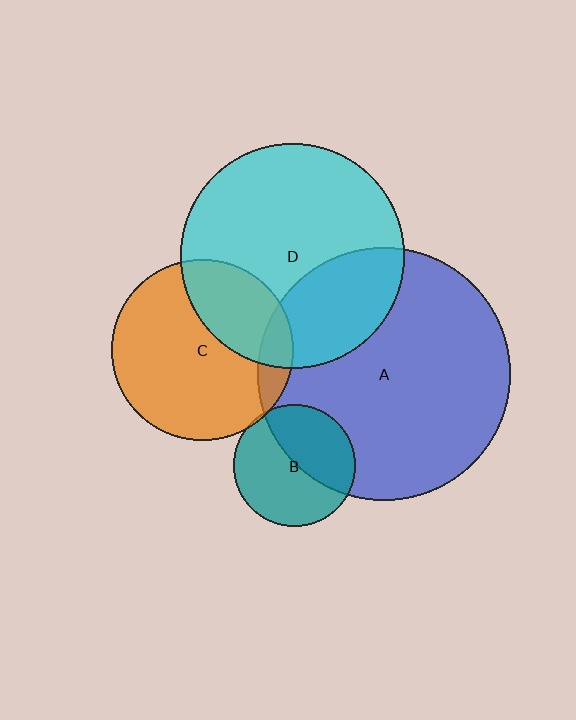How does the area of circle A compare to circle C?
Approximately 1.9 times.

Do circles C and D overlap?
Yes.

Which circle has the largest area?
Circle A (blue).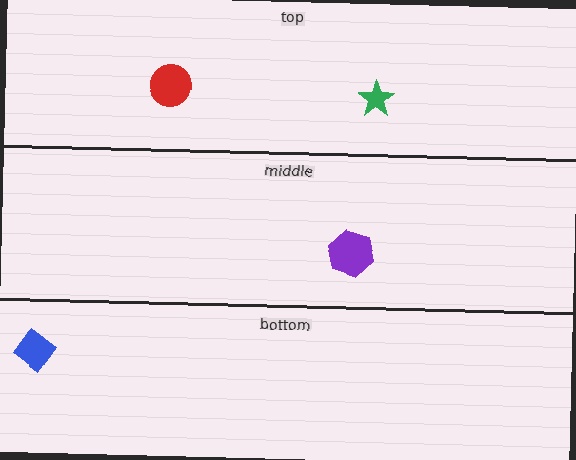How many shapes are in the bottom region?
1.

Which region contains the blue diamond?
The bottom region.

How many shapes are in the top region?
2.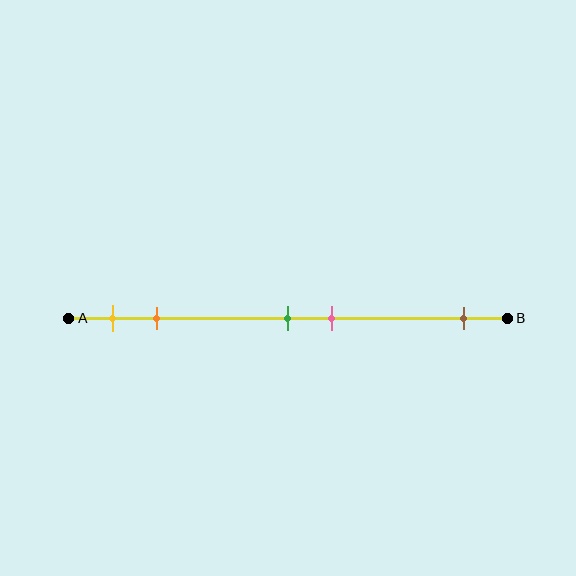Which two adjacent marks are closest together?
The green and pink marks are the closest adjacent pair.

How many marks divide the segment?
There are 5 marks dividing the segment.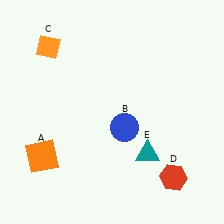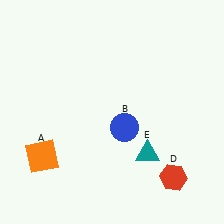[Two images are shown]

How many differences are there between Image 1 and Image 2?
There is 1 difference between the two images.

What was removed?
The orange diamond (C) was removed in Image 2.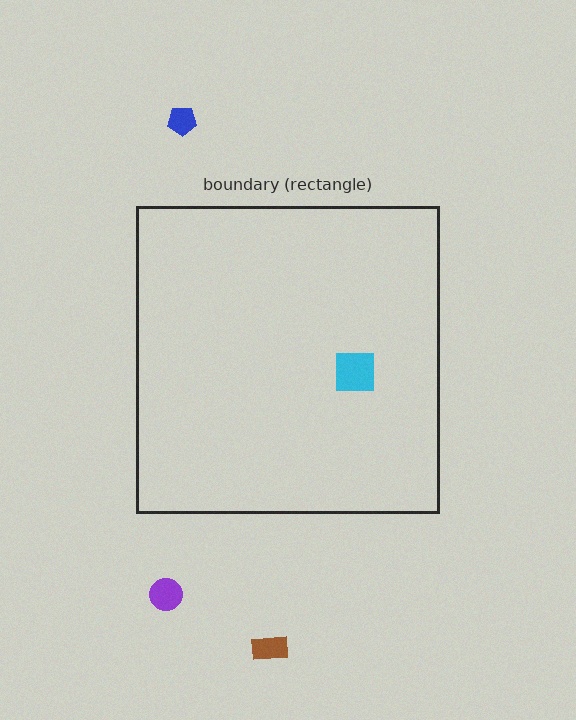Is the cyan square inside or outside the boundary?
Inside.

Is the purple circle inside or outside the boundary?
Outside.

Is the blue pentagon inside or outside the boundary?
Outside.